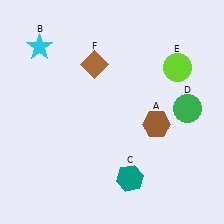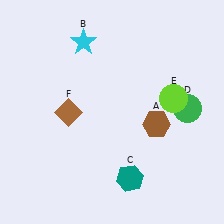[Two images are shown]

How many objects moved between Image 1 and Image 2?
3 objects moved between the two images.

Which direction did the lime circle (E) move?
The lime circle (E) moved down.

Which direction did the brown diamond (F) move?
The brown diamond (F) moved down.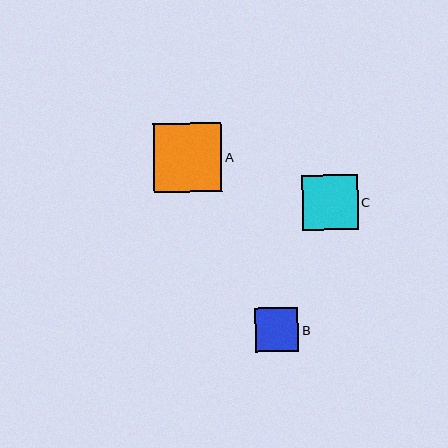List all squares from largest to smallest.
From largest to smallest: A, C, B.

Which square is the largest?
Square A is the largest with a size of approximately 68 pixels.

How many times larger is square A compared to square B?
Square A is approximately 1.6 times the size of square B.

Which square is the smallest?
Square B is the smallest with a size of approximately 43 pixels.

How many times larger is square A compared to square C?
Square A is approximately 1.2 times the size of square C.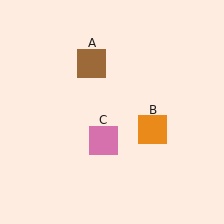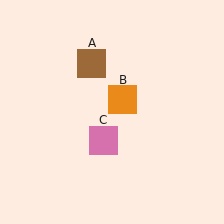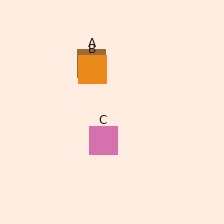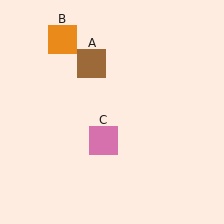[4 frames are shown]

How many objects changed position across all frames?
1 object changed position: orange square (object B).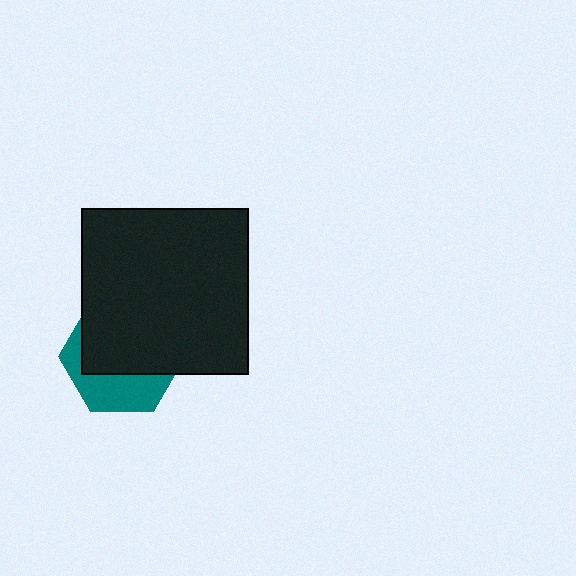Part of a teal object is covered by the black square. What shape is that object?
It is a hexagon.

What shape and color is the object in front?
The object in front is a black square.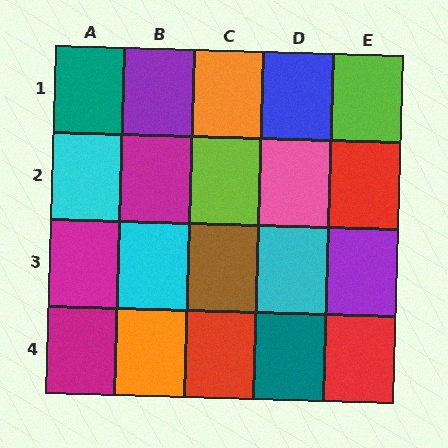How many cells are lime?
2 cells are lime.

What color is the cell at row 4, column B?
Orange.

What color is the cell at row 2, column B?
Magenta.